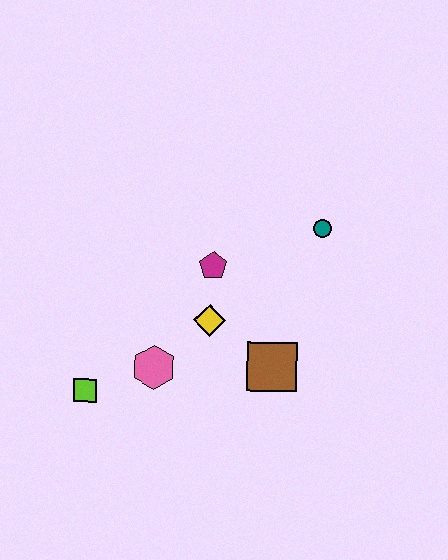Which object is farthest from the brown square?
The lime square is farthest from the brown square.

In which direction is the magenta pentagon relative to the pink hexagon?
The magenta pentagon is above the pink hexagon.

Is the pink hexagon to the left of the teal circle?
Yes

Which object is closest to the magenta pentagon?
The yellow diamond is closest to the magenta pentagon.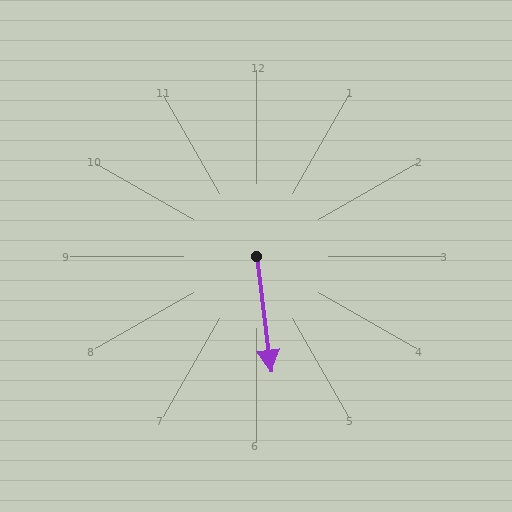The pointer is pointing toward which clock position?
Roughly 6 o'clock.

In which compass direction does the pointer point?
South.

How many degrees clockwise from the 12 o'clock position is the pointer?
Approximately 173 degrees.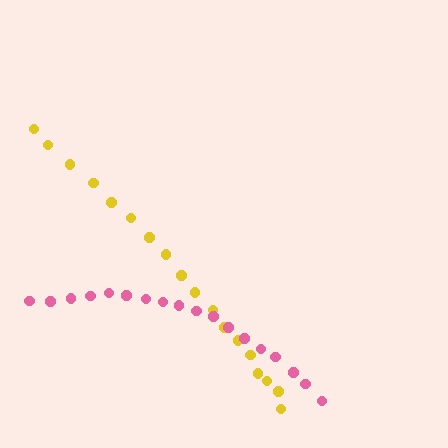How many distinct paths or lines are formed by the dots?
There are 2 distinct paths.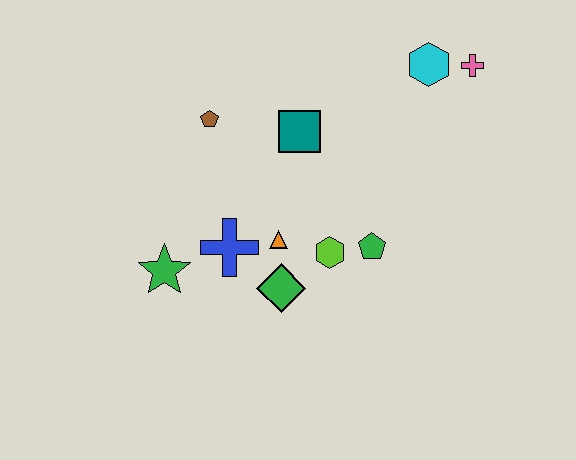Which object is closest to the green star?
The blue cross is closest to the green star.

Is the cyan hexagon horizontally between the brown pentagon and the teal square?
No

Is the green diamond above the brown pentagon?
No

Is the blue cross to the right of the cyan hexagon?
No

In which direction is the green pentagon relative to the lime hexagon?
The green pentagon is to the right of the lime hexagon.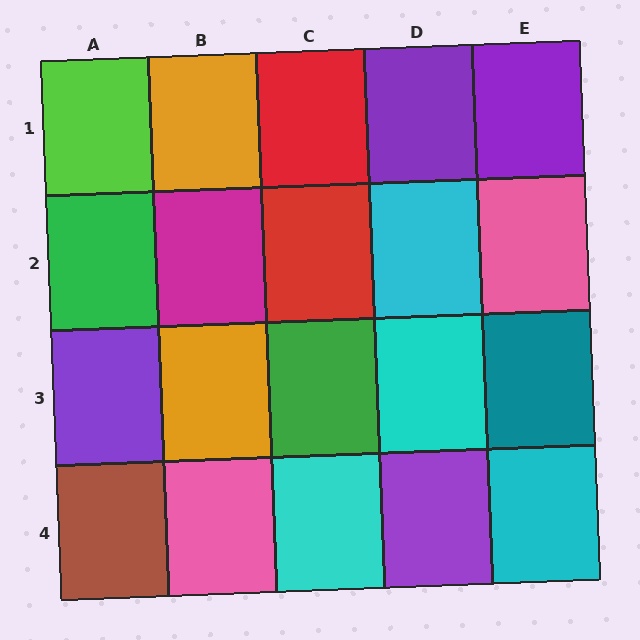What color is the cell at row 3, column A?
Purple.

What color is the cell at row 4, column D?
Purple.